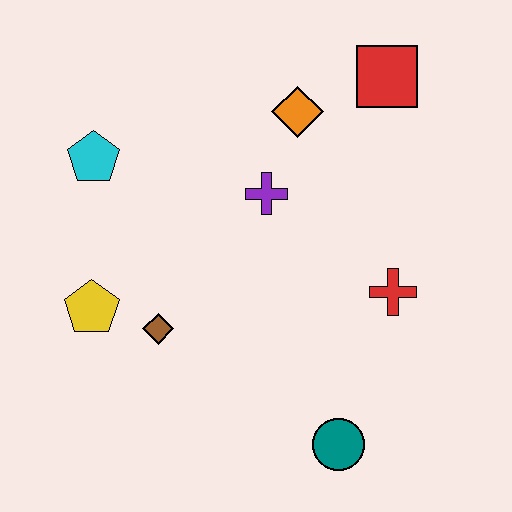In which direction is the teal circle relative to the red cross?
The teal circle is below the red cross.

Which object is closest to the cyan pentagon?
The yellow pentagon is closest to the cyan pentagon.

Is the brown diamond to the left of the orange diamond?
Yes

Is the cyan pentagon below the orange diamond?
Yes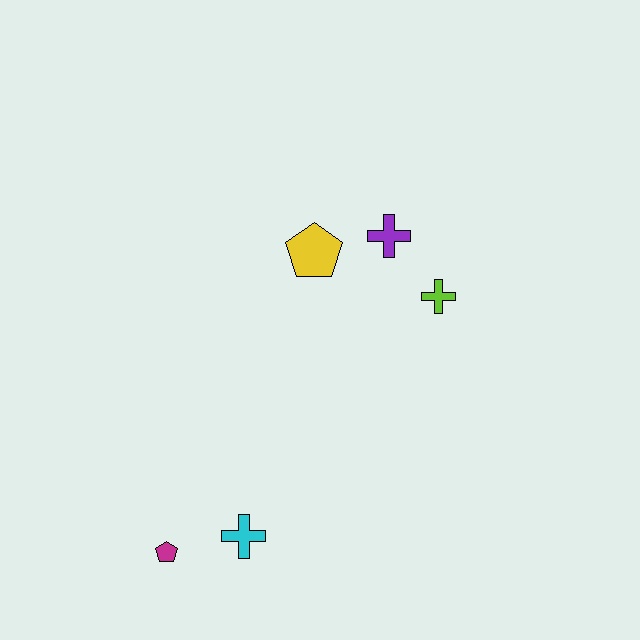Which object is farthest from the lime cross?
The magenta pentagon is farthest from the lime cross.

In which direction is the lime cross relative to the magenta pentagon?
The lime cross is to the right of the magenta pentagon.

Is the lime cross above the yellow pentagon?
No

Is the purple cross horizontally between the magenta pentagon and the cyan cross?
No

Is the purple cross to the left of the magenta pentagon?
No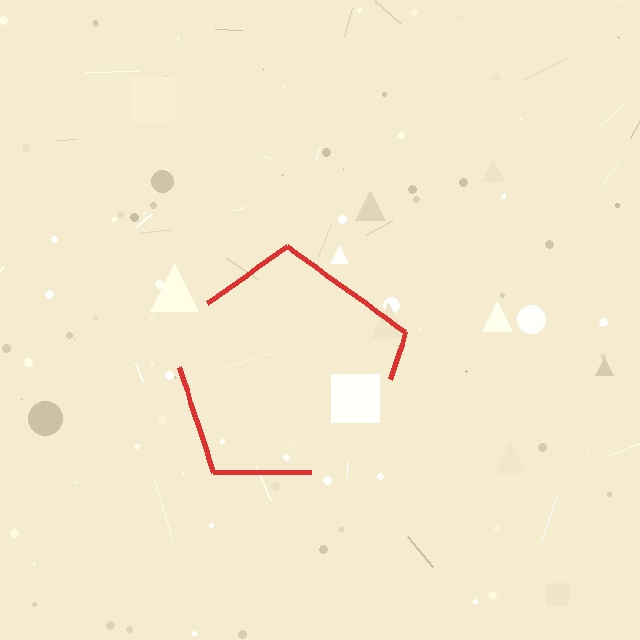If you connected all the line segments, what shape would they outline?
They would outline a pentagon.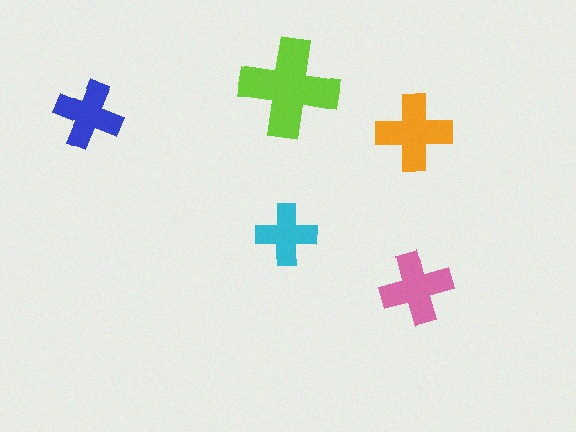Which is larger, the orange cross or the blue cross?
The orange one.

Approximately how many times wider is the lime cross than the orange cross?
About 1.5 times wider.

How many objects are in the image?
There are 5 objects in the image.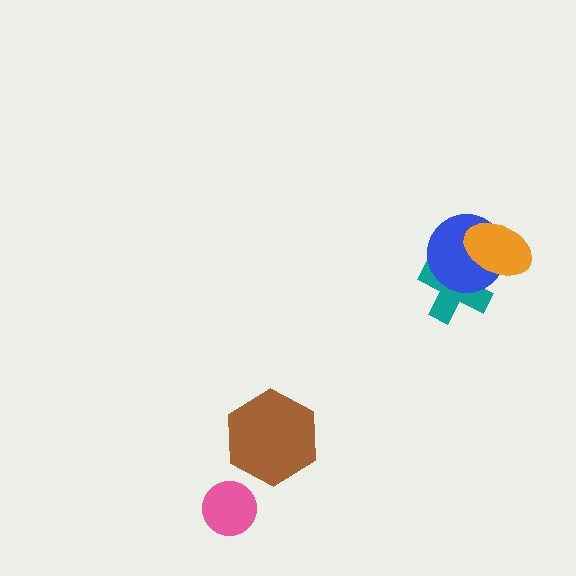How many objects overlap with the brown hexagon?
0 objects overlap with the brown hexagon.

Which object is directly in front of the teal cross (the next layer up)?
The blue circle is directly in front of the teal cross.